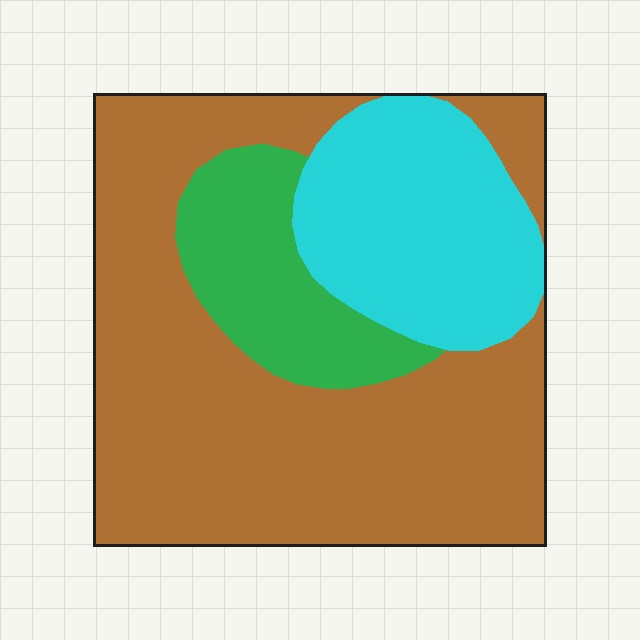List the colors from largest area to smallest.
From largest to smallest: brown, cyan, green.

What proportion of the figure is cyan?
Cyan covers about 25% of the figure.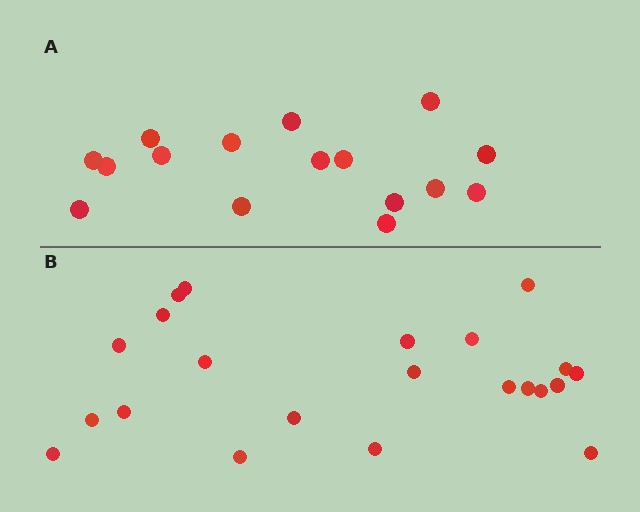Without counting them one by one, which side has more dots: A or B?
Region B (the bottom region) has more dots.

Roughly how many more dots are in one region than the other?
Region B has about 6 more dots than region A.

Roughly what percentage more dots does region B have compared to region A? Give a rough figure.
About 40% more.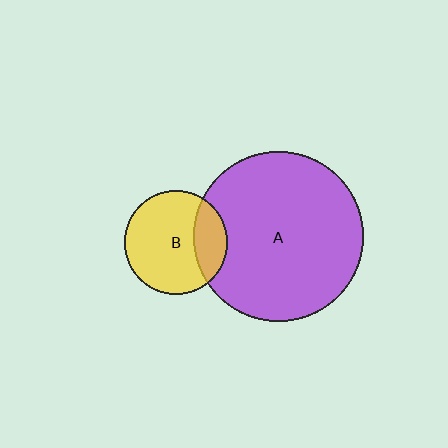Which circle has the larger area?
Circle A (purple).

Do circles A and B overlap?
Yes.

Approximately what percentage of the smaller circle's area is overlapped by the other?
Approximately 25%.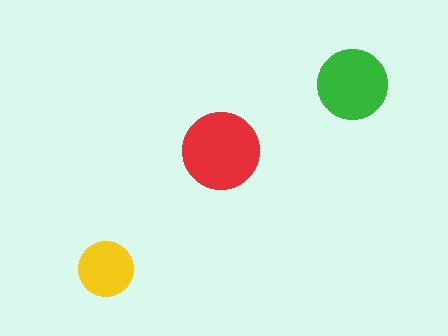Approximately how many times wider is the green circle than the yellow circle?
About 1.5 times wider.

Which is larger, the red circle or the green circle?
The red one.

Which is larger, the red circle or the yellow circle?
The red one.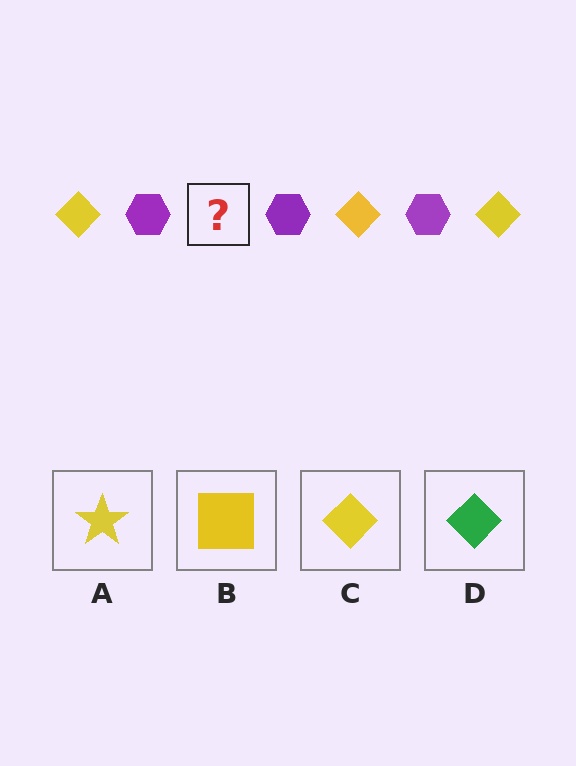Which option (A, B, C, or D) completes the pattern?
C.